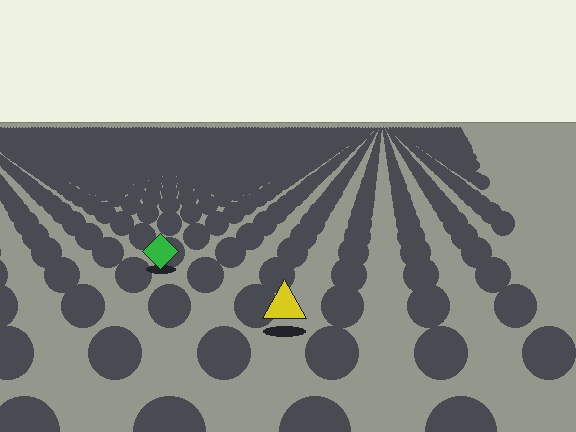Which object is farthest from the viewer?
The green diamond is farthest from the viewer. It appears smaller and the ground texture around it is denser.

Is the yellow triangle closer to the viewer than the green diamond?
Yes. The yellow triangle is closer — you can tell from the texture gradient: the ground texture is coarser near it.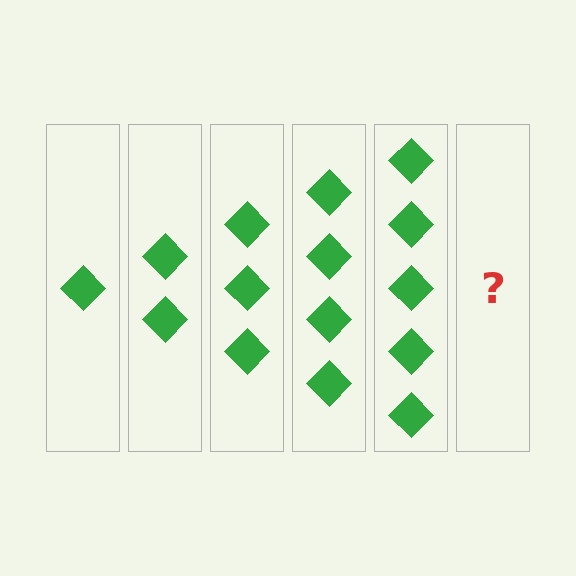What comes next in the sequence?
The next element should be 6 diamonds.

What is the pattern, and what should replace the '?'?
The pattern is that each step adds one more diamond. The '?' should be 6 diamonds.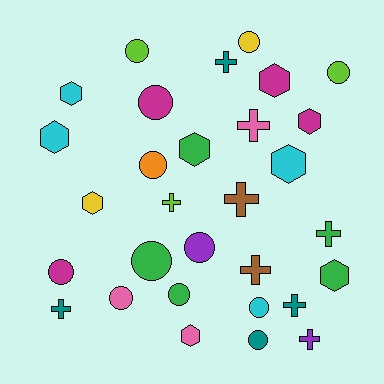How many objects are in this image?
There are 30 objects.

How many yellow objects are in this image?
There are 2 yellow objects.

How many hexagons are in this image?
There are 9 hexagons.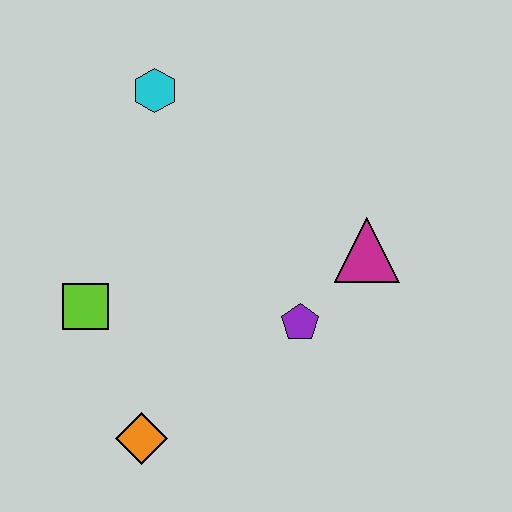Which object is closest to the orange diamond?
The lime square is closest to the orange diamond.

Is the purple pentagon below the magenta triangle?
Yes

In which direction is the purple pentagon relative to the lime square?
The purple pentagon is to the right of the lime square.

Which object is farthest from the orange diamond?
The cyan hexagon is farthest from the orange diamond.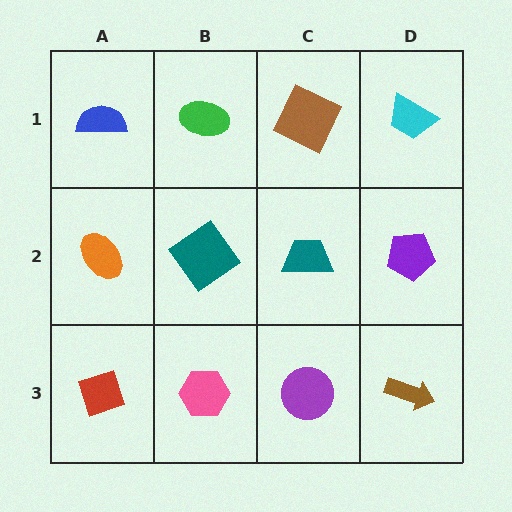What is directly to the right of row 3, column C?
A brown arrow.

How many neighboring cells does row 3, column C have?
3.